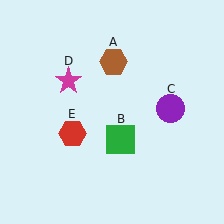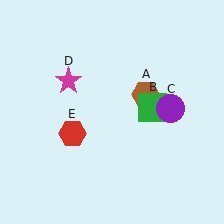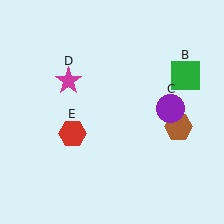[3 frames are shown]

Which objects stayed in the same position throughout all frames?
Purple circle (object C) and magenta star (object D) and red hexagon (object E) remained stationary.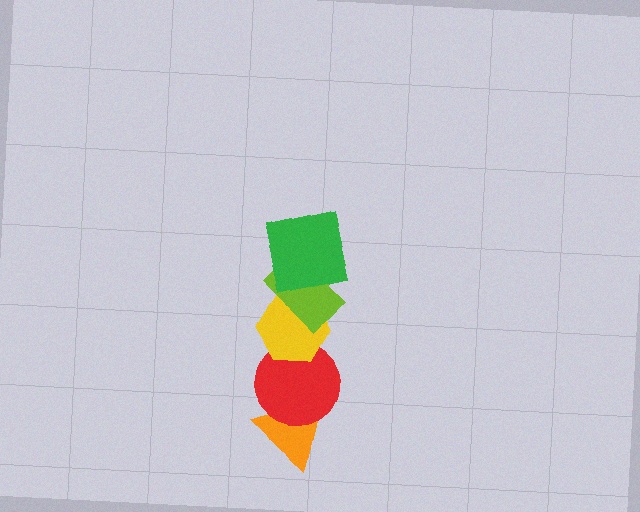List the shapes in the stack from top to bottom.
From top to bottom: the green square, the lime rectangle, the yellow hexagon, the red circle, the orange triangle.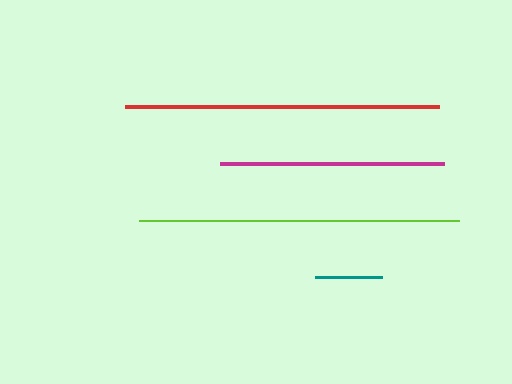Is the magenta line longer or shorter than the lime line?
The lime line is longer than the magenta line.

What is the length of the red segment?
The red segment is approximately 315 pixels long.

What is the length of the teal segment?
The teal segment is approximately 67 pixels long.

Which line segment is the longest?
The lime line is the longest at approximately 319 pixels.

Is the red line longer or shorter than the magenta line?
The red line is longer than the magenta line.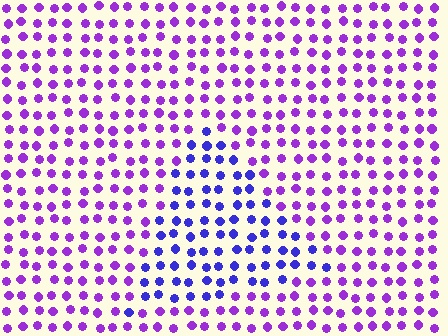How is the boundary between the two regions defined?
The boundary is defined purely by a slight shift in hue (about 36 degrees). Spacing, size, and orientation are identical on both sides.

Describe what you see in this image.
The image is filled with small purple elements in a uniform arrangement. A triangle-shaped region is visible where the elements are tinted to a slightly different hue, forming a subtle color boundary.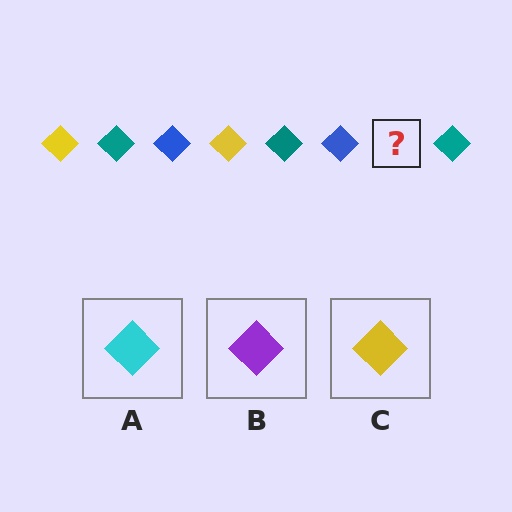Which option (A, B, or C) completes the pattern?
C.